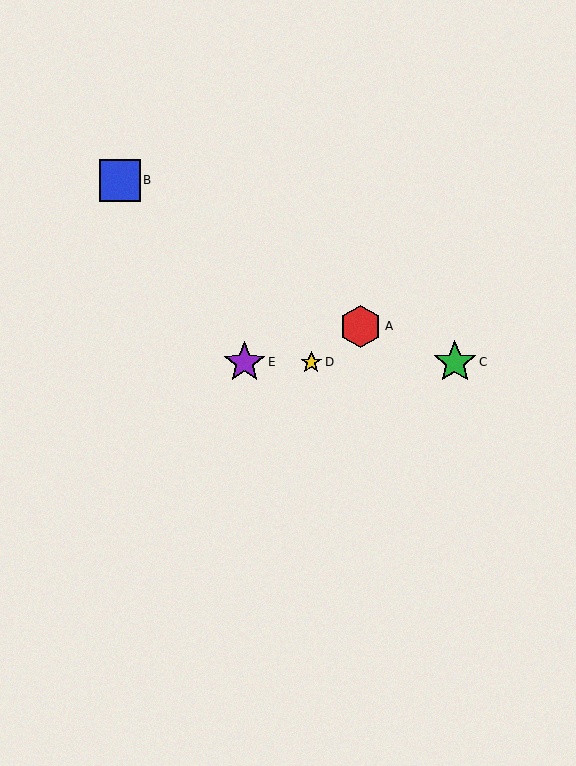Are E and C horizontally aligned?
Yes, both are at y≈362.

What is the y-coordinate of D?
Object D is at y≈362.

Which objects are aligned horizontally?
Objects C, D, E are aligned horizontally.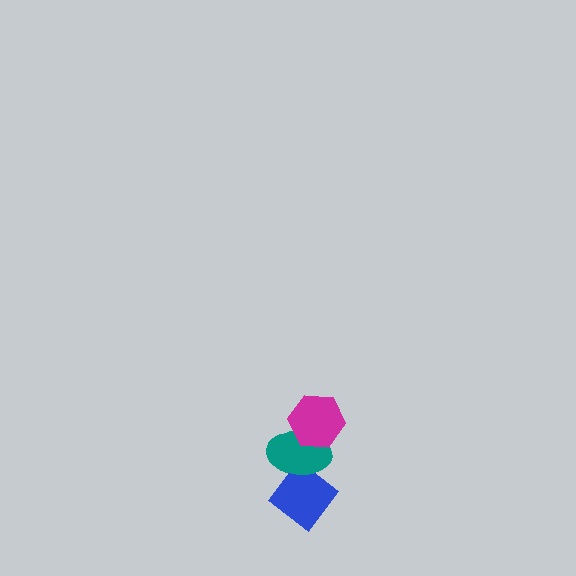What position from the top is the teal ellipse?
The teal ellipse is 2nd from the top.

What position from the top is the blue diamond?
The blue diamond is 3rd from the top.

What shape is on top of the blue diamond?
The teal ellipse is on top of the blue diamond.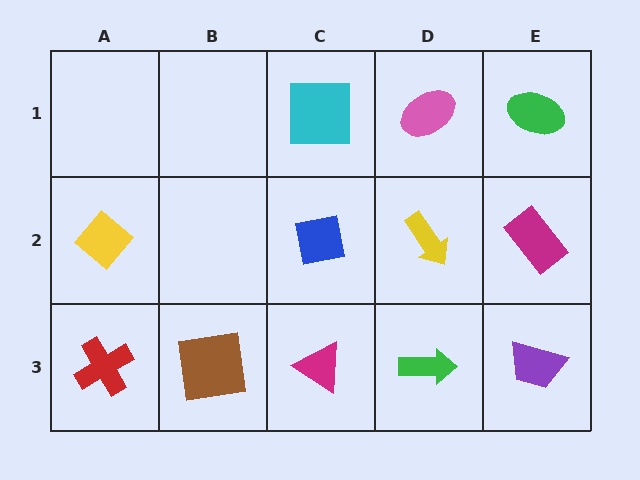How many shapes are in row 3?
5 shapes.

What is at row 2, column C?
A blue square.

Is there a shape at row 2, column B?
No, that cell is empty.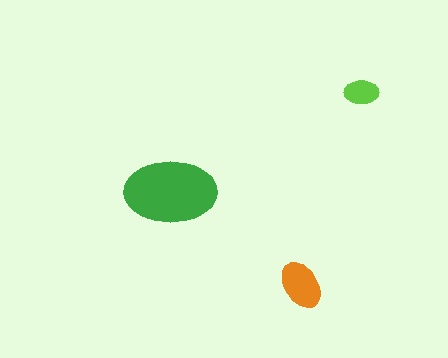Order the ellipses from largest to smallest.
the green one, the orange one, the lime one.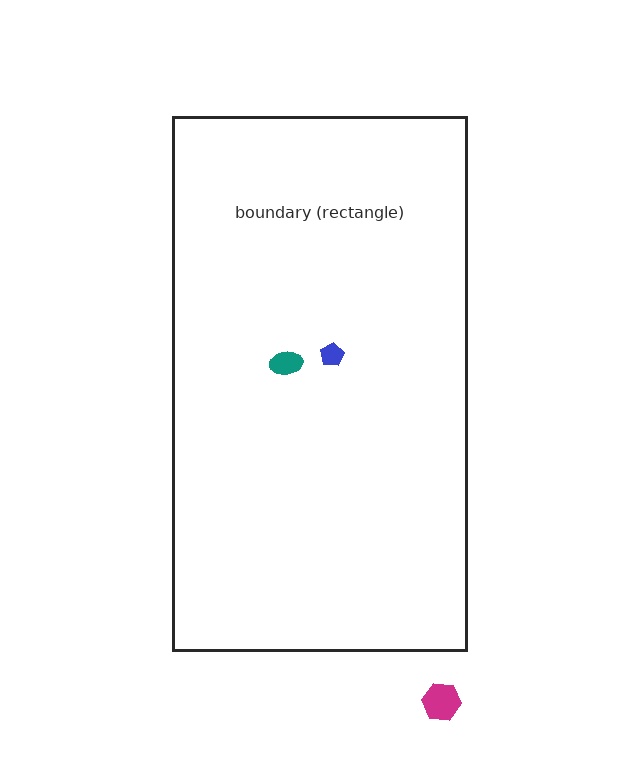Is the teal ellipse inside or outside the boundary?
Inside.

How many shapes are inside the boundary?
2 inside, 1 outside.